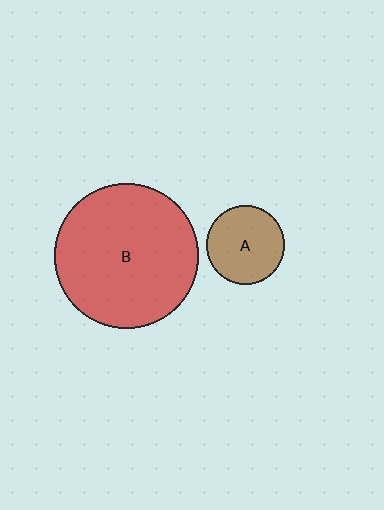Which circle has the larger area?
Circle B (red).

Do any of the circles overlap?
No, none of the circles overlap.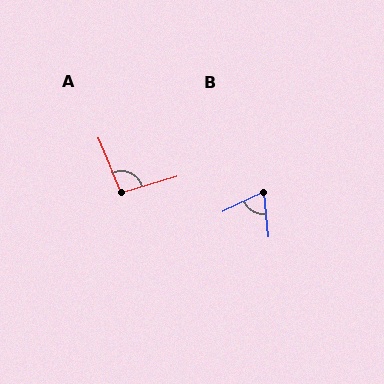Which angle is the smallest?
B, at approximately 70 degrees.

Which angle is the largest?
A, at approximately 97 degrees.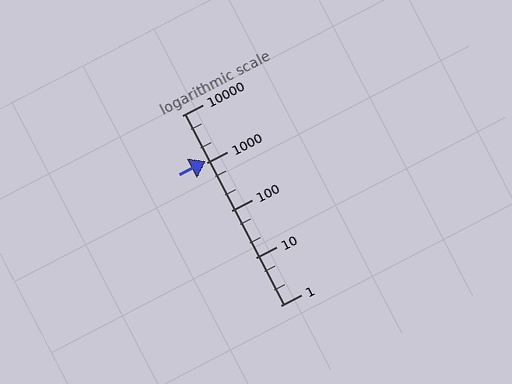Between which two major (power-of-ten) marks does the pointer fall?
The pointer is between 1000 and 10000.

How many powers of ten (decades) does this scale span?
The scale spans 4 decades, from 1 to 10000.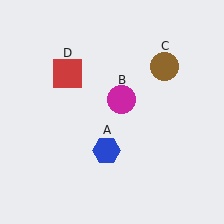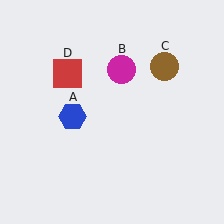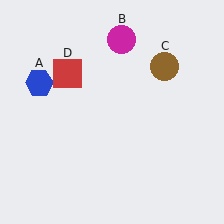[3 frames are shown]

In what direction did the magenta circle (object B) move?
The magenta circle (object B) moved up.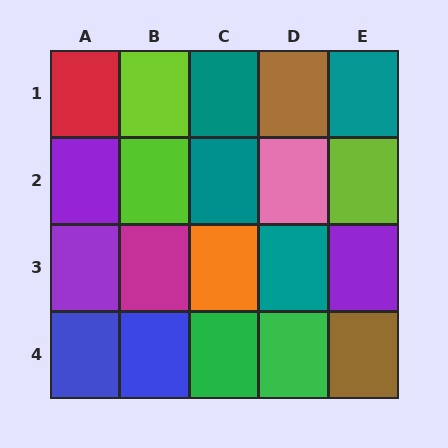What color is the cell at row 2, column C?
Teal.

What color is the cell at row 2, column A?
Purple.